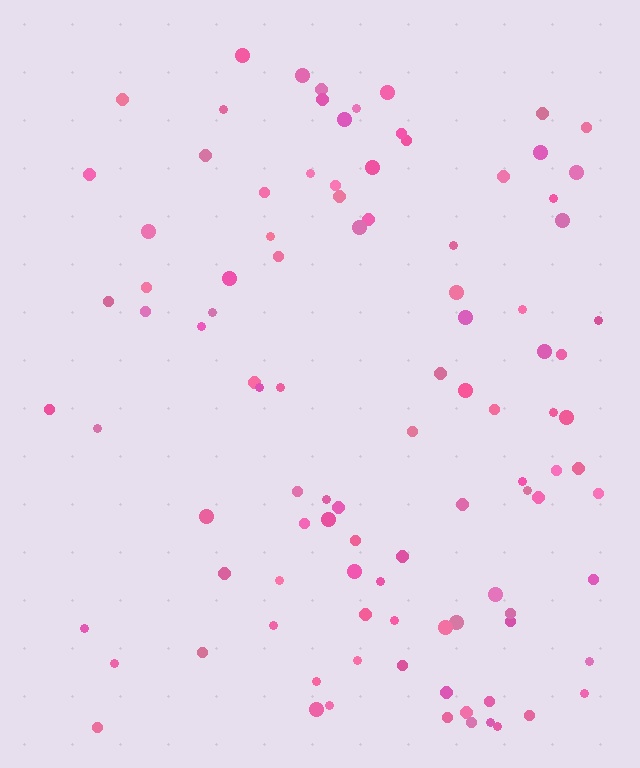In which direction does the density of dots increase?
From left to right, with the right side densest.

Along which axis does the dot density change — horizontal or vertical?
Horizontal.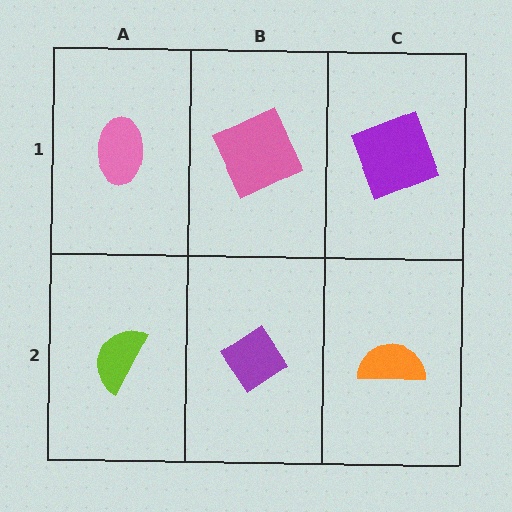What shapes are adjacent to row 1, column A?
A lime semicircle (row 2, column A), a pink square (row 1, column B).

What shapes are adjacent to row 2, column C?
A purple square (row 1, column C), a purple diamond (row 2, column B).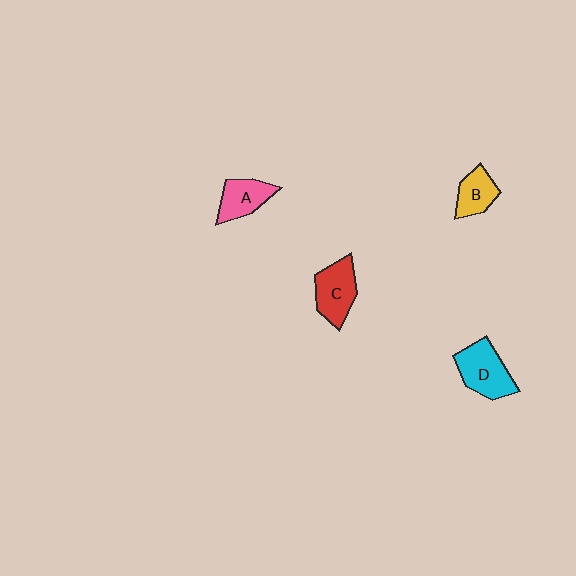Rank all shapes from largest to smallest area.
From largest to smallest: D (cyan), C (red), A (pink), B (yellow).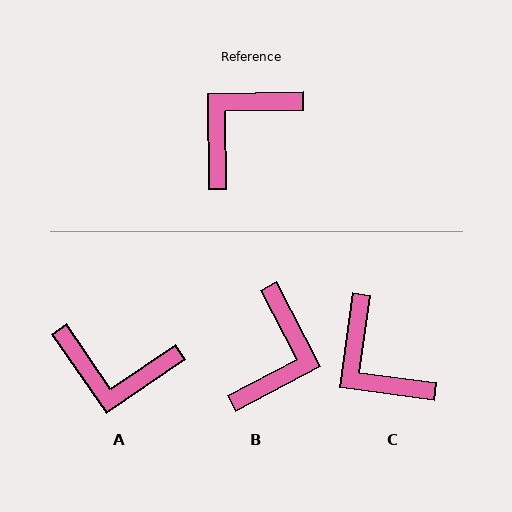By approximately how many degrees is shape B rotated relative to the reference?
Approximately 153 degrees clockwise.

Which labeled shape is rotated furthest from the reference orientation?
B, about 153 degrees away.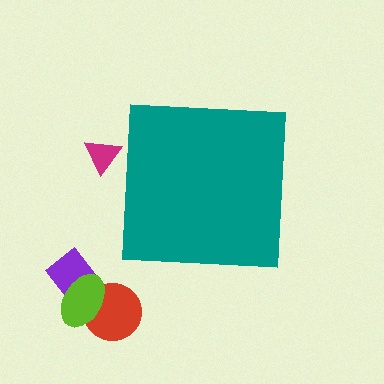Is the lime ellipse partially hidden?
No, the lime ellipse is fully visible.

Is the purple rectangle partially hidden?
No, the purple rectangle is fully visible.